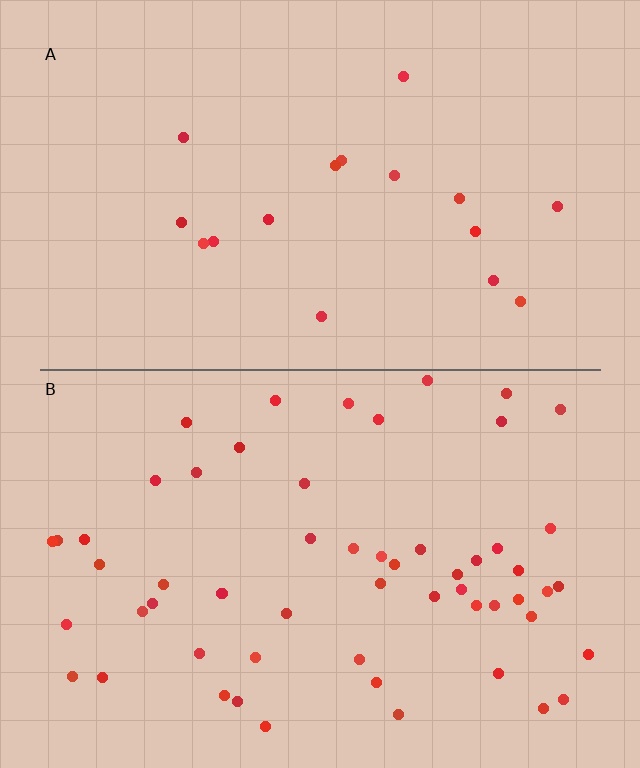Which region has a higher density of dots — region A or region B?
B (the bottom).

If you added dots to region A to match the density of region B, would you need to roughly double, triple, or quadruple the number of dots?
Approximately triple.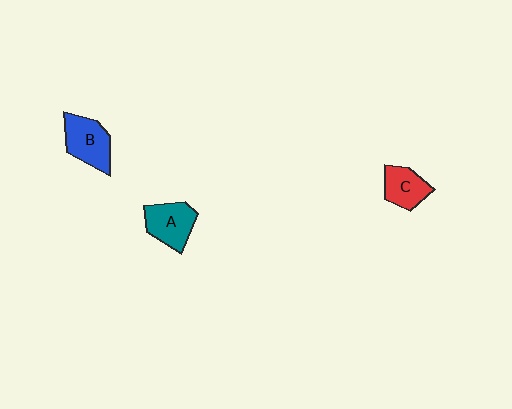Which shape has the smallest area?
Shape C (red).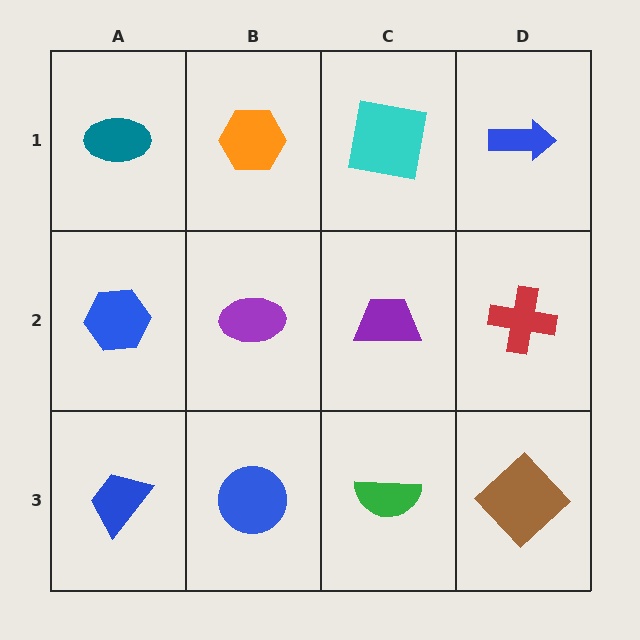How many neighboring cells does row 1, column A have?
2.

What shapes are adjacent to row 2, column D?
A blue arrow (row 1, column D), a brown diamond (row 3, column D), a purple trapezoid (row 2, column C).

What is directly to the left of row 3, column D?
A green semicircle.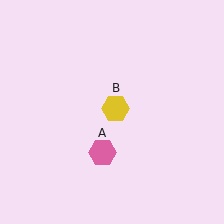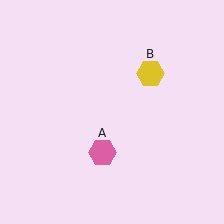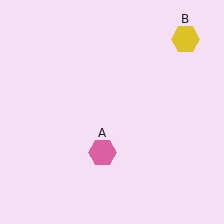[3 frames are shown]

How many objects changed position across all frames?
1 object changed position: yellow hexagon (object B).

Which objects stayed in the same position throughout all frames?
Pink hexagon (object A) remained stationary.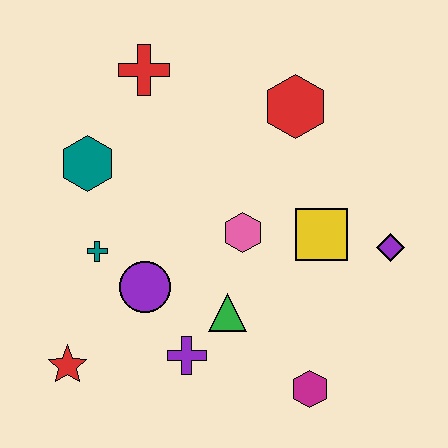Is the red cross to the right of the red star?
Yes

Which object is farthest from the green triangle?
The red cross is farthest from the green triangle.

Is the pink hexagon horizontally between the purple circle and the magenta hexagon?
Yes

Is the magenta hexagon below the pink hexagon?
Yes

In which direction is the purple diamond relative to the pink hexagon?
The purple diamond is to the right of the pink hexagon.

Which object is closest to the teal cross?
The purple circle is closest to the teal cross.